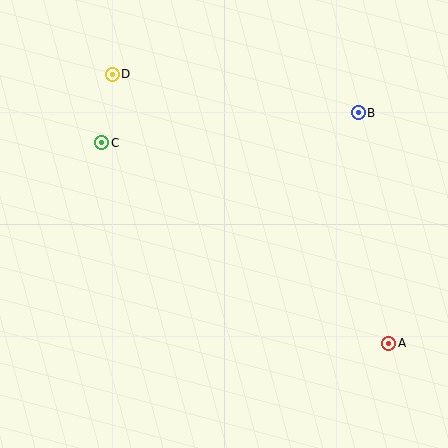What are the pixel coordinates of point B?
Point B is at (358, 113).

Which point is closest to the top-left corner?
Point D is closest to the top-left corner.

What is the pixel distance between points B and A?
The distance between B and A is 232 pixels.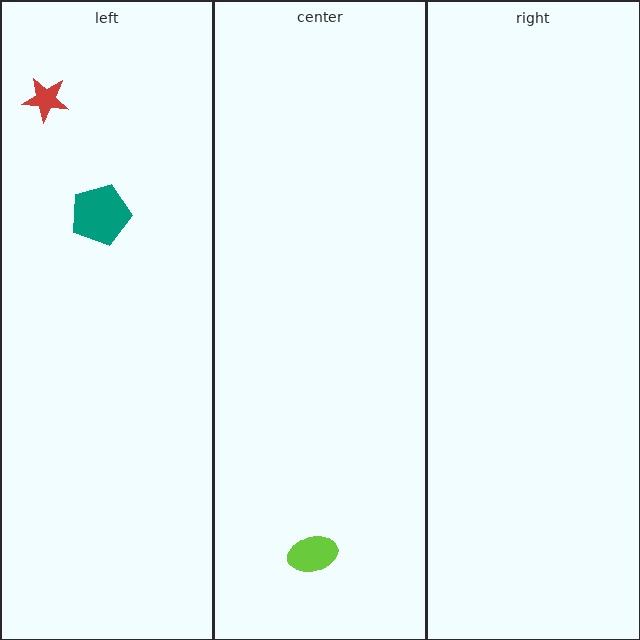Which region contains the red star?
The left region.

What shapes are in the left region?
The teal pentagon, the red star.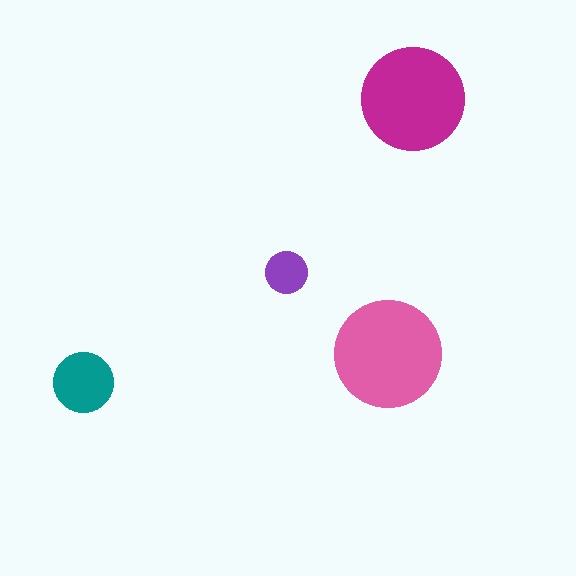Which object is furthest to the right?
The magenta circle is rightmost.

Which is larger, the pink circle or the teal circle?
The pink one.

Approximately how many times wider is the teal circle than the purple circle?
About 1.5 times wider.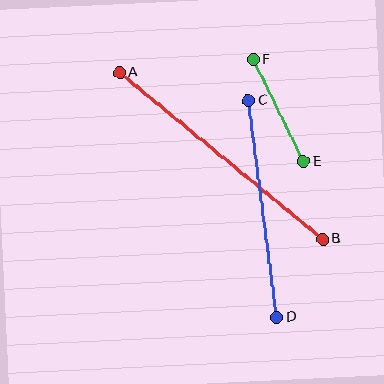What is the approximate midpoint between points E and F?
The midpoint is at approximately (278, 111) pixels.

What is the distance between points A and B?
The distance is approximately 263 pixels.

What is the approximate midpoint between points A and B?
The midpoint is at approximately (221, 156) pixels.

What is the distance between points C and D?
The distance is approximately 219 pixels.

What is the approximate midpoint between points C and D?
The midpoint is at approximately (263, 209) pixels.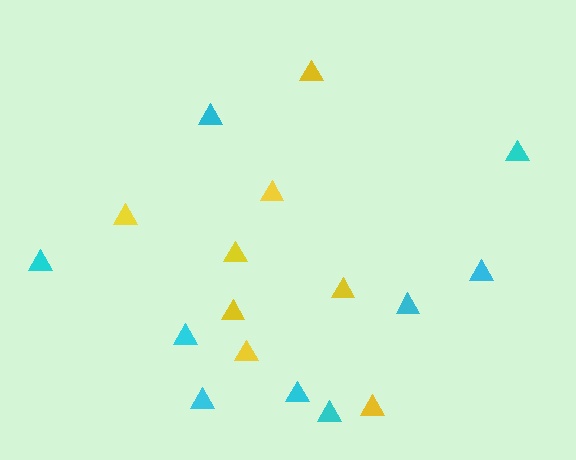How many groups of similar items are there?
There are 2 groups: one group of yellow triangles (8) and one group of cyan triangles (9).